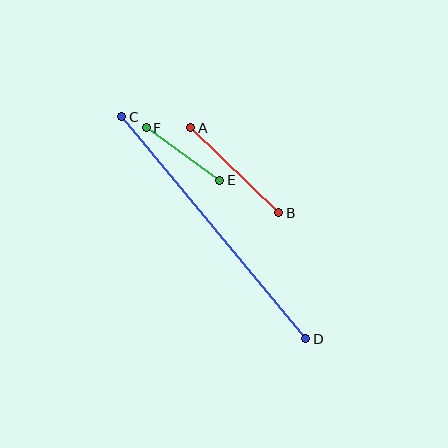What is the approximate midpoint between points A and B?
The midpoint is at approximately (235, 170) pixels.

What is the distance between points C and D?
The distance is approximately 288 pixels.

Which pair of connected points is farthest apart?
Points C and D are farthest apart.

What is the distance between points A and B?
The distance is approximately 122 pixels.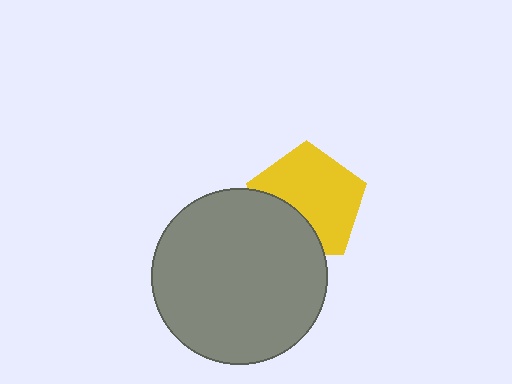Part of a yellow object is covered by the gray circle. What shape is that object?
It is a pentagon.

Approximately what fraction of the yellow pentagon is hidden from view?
Roughly 31% of the yellow pentagon is hidden behind the gray circle.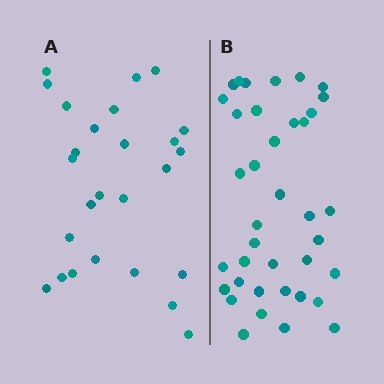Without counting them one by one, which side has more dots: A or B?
Region B (the right region) has more dots.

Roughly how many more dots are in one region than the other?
Region B has roughly 12 or so more dots than region A.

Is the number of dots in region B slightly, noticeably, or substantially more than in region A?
Region B has substantially more. The ratio is roughly 1.5 to 1.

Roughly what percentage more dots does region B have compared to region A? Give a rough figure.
About 45% more.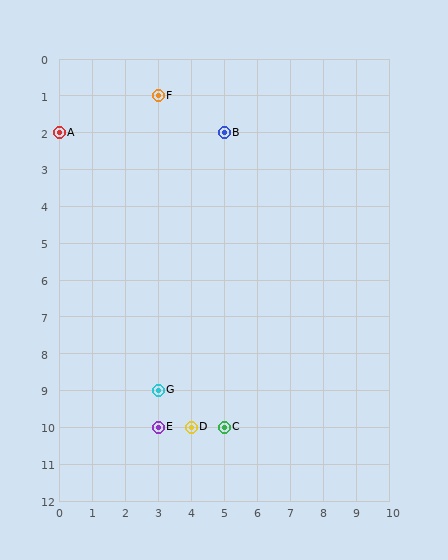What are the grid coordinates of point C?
Point C is at grid coordinates (5, 10).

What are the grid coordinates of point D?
Point D is at grid coordinates (4, 10).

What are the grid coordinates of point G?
Point G is at grid coordinates (3, 9).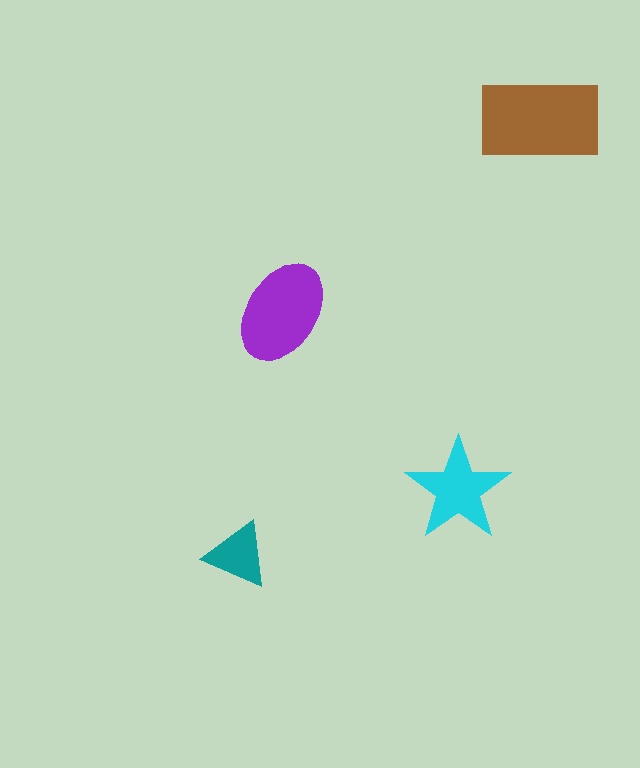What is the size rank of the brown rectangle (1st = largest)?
1st.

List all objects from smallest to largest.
The teal triangle, the cyan star, the purple ellipse, the brown rectangle.